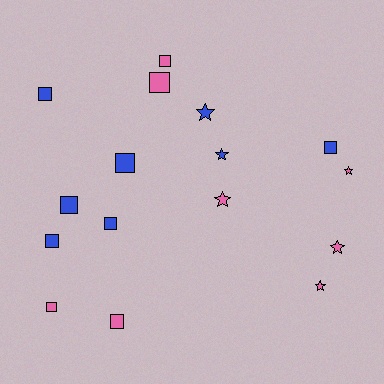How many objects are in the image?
There are 16 objects.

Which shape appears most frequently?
Square, with 10 objects.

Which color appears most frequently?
Blue, with 8 objects.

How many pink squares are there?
There are 4 pink squares.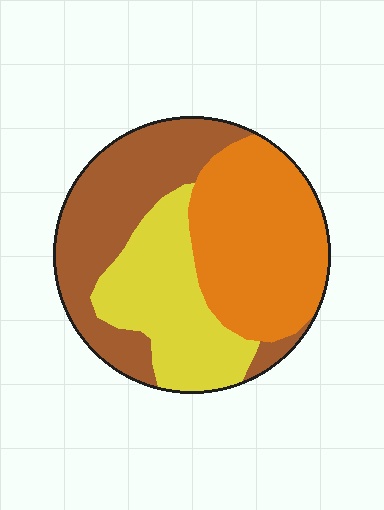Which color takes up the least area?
Yellow, at roughly 30%.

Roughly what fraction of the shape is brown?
Brown takes up about one third (1/3) of the shape.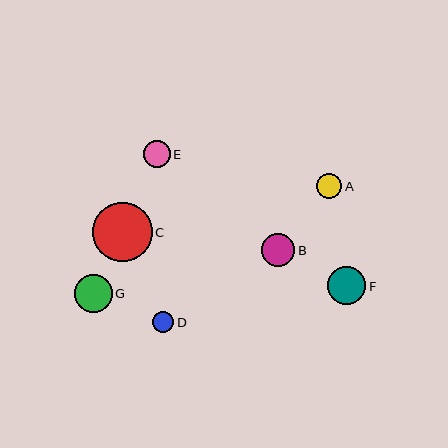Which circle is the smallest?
Circle D is the smallest with a size of approximately 21 pixels.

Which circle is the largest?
Circle C is the largest with a size of approximately 59 pixels.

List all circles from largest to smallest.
From largest to smallest: C, F, G, B, E, A, D.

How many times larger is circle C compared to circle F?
Circle C is approximately 1.5 times the size of circle F.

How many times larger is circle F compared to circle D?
Circle F is approximately 1.9 times the size of circle D.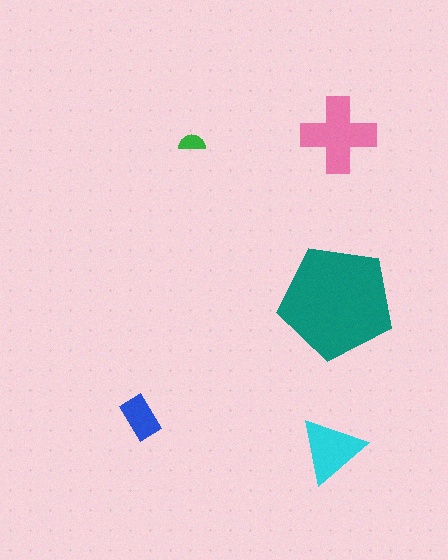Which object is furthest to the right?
The pink cross is rightmost.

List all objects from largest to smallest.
The teal pentagon, the pink cross, the cyan triangle, the blue rectangle, the green semicircle.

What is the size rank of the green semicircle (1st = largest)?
5th.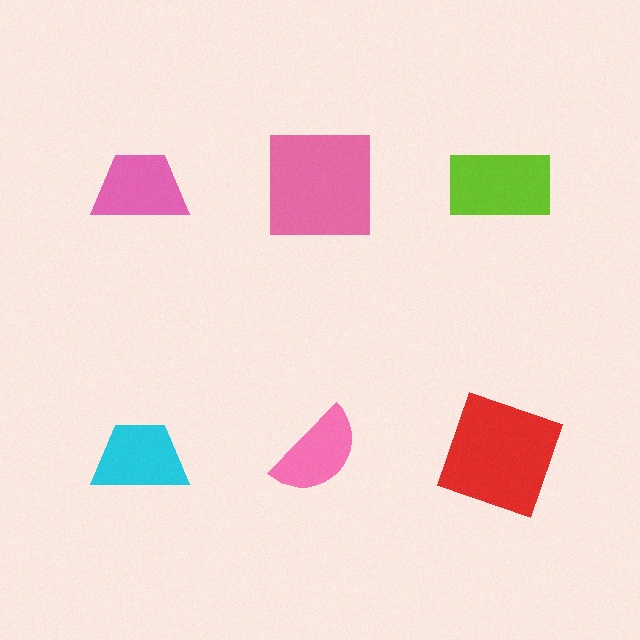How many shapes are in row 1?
3 shapes.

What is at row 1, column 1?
A pink trapezoid.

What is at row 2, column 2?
A pink semicircle.